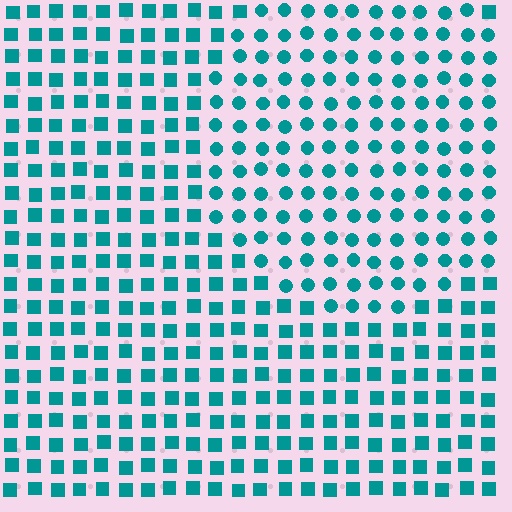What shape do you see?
I see a circle.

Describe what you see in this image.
The image is filled with small teal elements arranged in a uniform grid. A circle-shaped region contains circles, while the surrounding area contains squares. The boundary is defined purely by the change in element shape.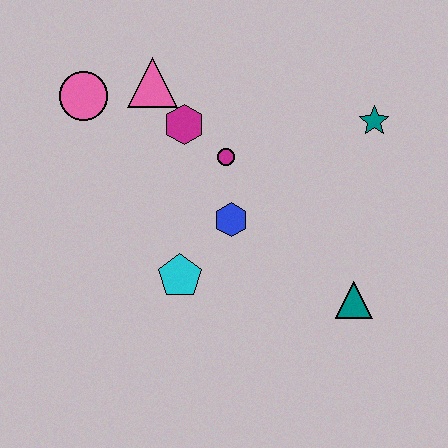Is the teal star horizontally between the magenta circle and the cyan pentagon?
No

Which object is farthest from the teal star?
The pink circle is farthest from the teal star.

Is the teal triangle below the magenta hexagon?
Yes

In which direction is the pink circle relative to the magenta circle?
The pink circle is to the left of the magenta circle.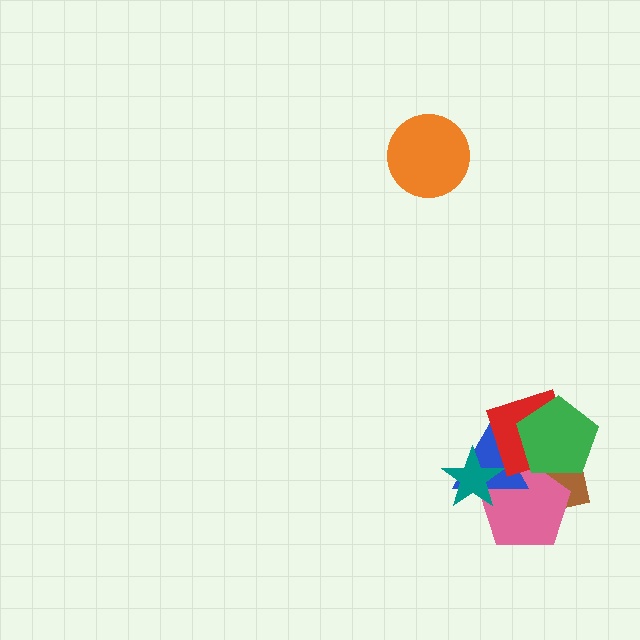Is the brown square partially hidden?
Yes, it is partially covered by another shape.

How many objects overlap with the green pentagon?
4 objects overlap with the green pentagon.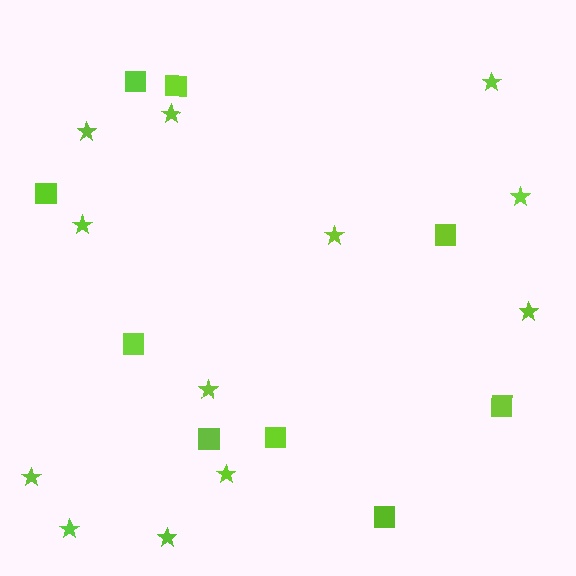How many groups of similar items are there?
There are 2 groups: one group of squares (9) and one group of stars (12).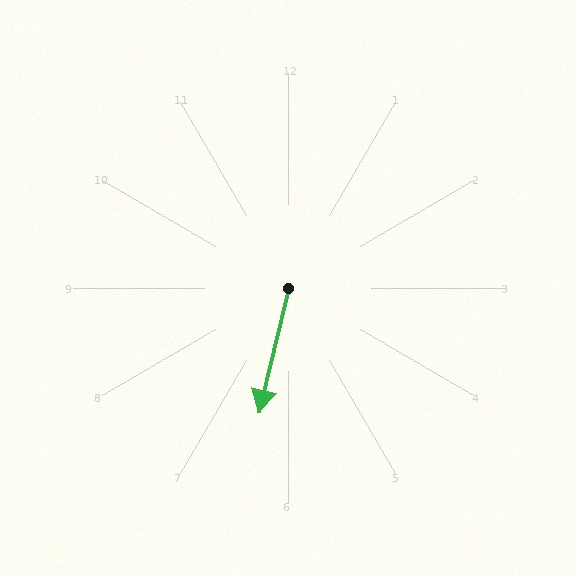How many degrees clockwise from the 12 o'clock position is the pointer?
Approximately 193 degrees.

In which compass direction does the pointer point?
South.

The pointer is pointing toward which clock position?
Roughly 6 o'clock.